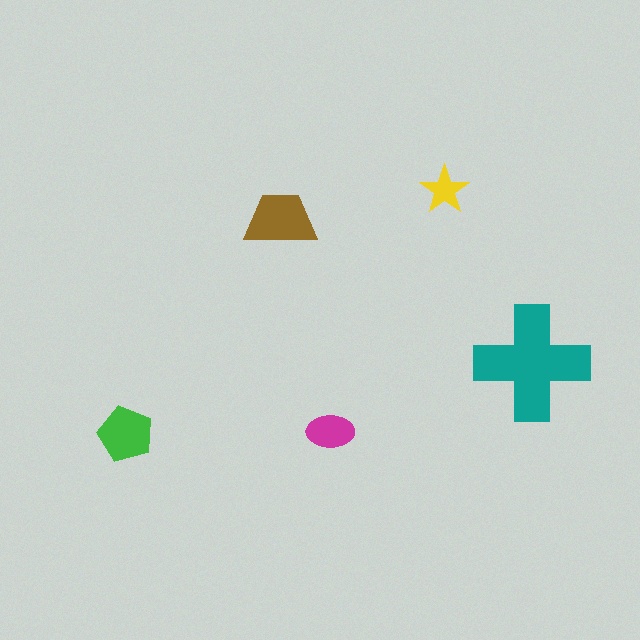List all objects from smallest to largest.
The yellow star, the magenta ellipse, the green pentagon, the brown trapezoid, the teal cross.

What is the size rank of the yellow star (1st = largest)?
5th.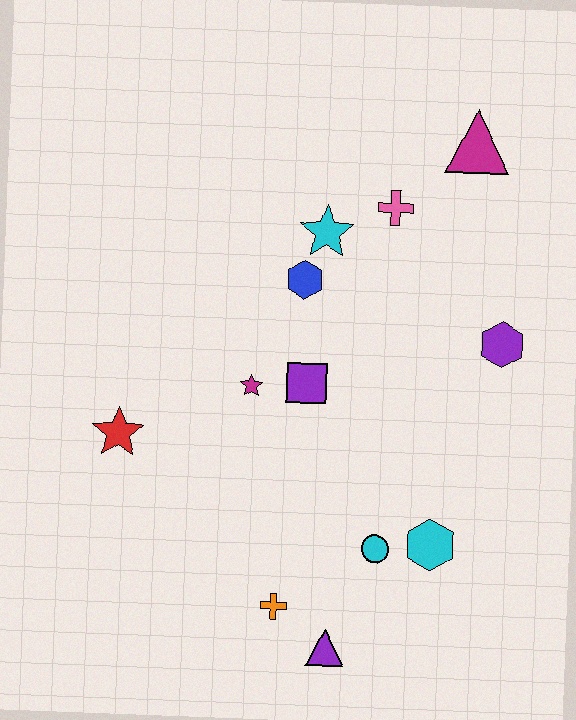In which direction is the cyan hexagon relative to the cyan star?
The cyan hexagon is below the cyan star.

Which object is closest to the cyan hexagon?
The cyan circle is closest to the cyan hexagon.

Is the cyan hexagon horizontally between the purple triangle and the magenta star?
No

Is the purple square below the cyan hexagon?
No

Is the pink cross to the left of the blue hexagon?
No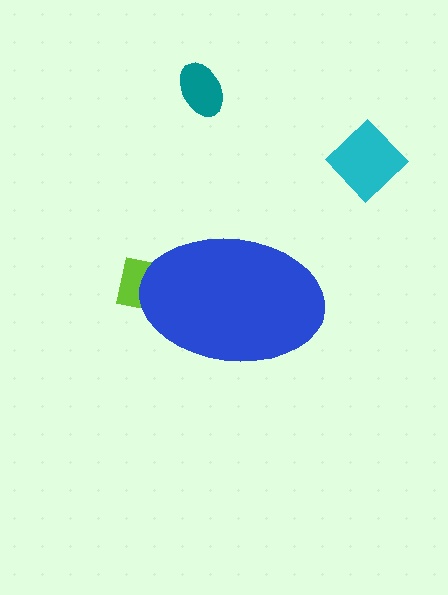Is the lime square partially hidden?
Yes, the lime square is partially hidden behind the blue ellipse.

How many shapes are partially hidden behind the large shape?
1 shape is partially hidden.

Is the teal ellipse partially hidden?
No, the teal ellipse is fully visible.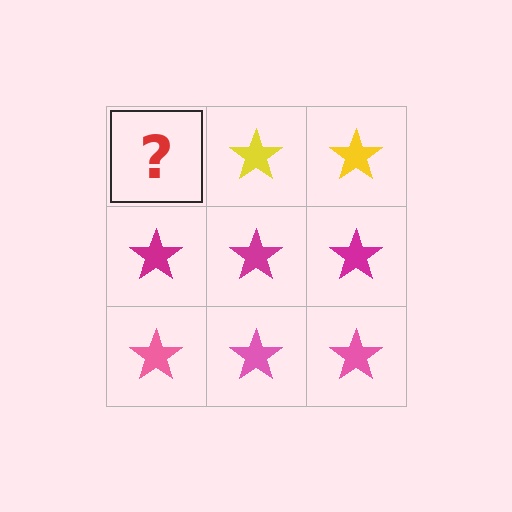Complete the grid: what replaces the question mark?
The question mark should be replaced with a yellow star.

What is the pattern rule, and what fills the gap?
The rule is that each row has a consistent color. The gap should be filled with a yellow star.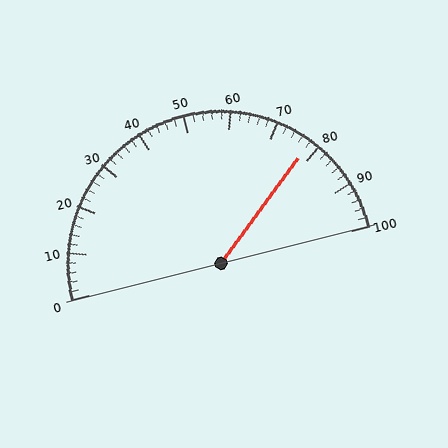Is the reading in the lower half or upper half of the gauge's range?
The reading is in the upper half of the range (0 to 100).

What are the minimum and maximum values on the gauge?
The gauge ranges from 0 to 100.